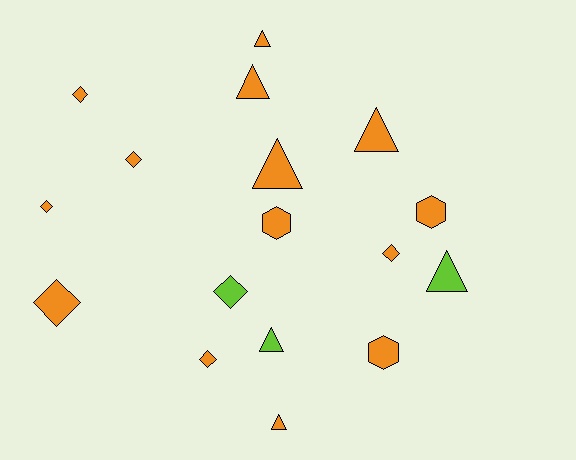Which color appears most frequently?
Orange, with 14 objects.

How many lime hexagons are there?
There are no lime hexagons.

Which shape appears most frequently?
Triangle, with 7 objects.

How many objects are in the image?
There are 17 objects.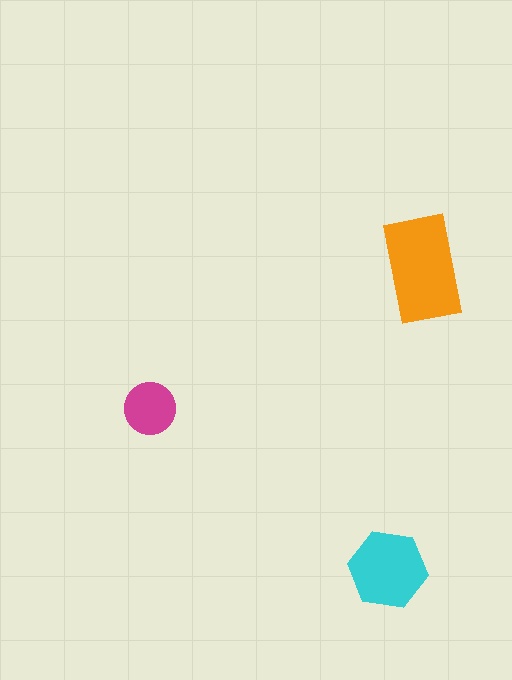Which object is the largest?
The orange rectangle.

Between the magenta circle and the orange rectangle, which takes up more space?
The orange rectangle.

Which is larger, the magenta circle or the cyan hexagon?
The cyan hexagon.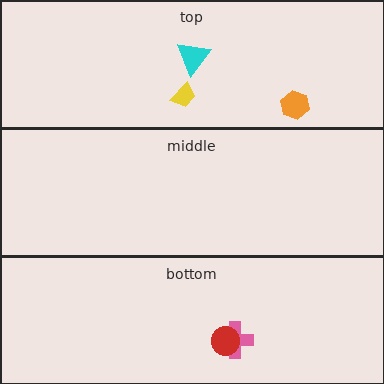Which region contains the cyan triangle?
The top region.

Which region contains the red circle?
The bottom region.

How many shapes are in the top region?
3.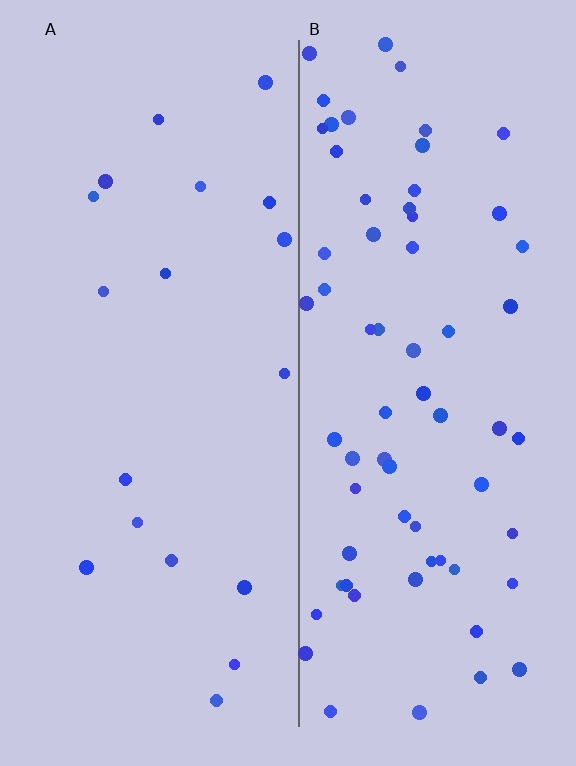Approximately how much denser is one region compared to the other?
Approximately 3.7× — region B over region A.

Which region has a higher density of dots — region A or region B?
B (the right).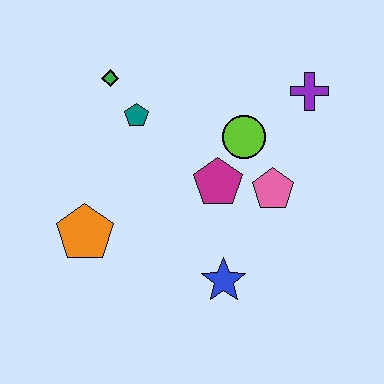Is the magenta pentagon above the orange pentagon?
Yes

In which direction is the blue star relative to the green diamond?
The blue star is below the green diamond.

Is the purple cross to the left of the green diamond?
No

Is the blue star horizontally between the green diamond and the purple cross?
Yes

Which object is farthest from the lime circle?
The orange pentagon is farthest from the lime circle.